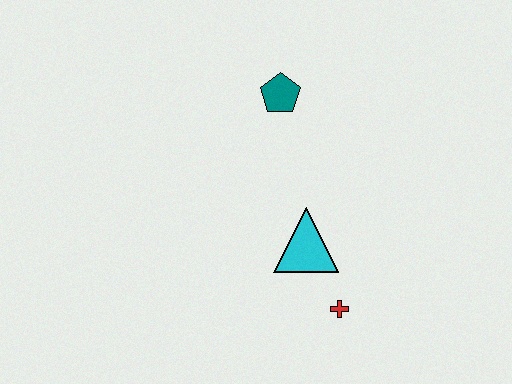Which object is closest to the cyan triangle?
The red cross is closest to the cyan triangle.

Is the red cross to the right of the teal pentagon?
Yes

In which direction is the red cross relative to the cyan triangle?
The red cross is below the cyan triangle.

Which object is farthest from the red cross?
The teal pentagon is farthest from the red cross.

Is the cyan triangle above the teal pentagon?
No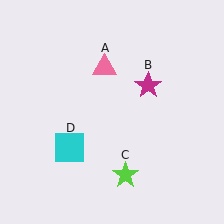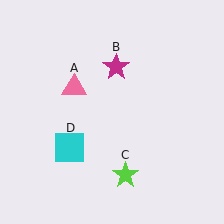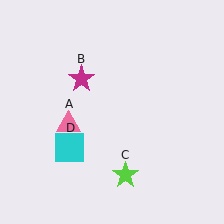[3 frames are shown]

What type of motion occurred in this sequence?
The pink triangle (object A), magenta star (object B) rotated counterclockwise around the center of the scene.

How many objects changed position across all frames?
2 objects changed position: pink triangle (object A), magenta star (object B).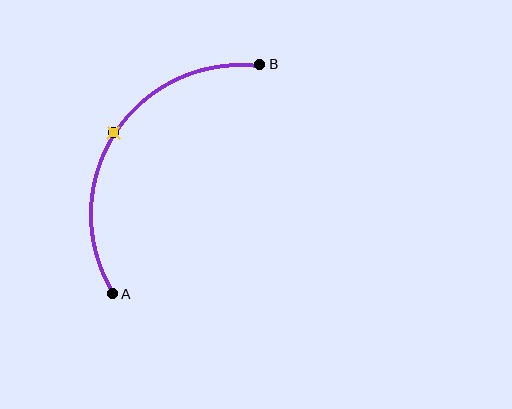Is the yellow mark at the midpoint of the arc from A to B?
Yes. The yellow mark lies on the arc at equal arc-length from both A and B — it is the arc midpoint.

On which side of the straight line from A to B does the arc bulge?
The arc bulges to the left of the straight line connecting A and B.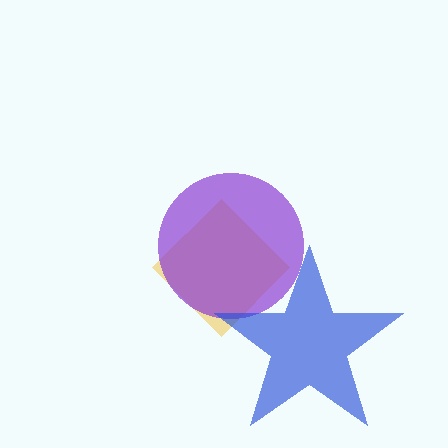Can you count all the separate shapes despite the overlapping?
Yes, there are 3 separate shapes.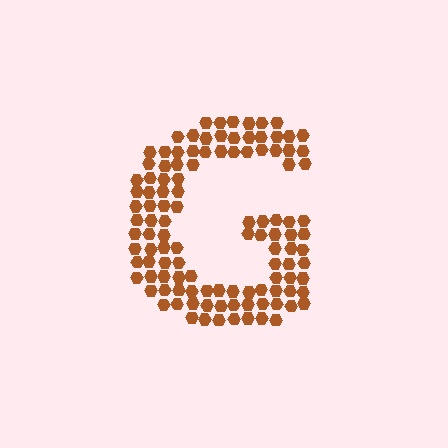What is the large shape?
The large shape is the letter G.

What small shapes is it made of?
It is made of small hexagons.